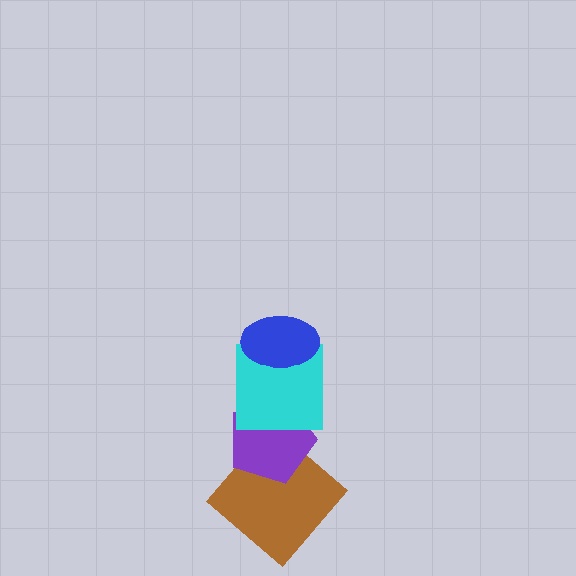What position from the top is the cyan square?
The cyan square is 2nd from the top.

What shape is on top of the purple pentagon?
The cyan square is on top of the purple pentagon.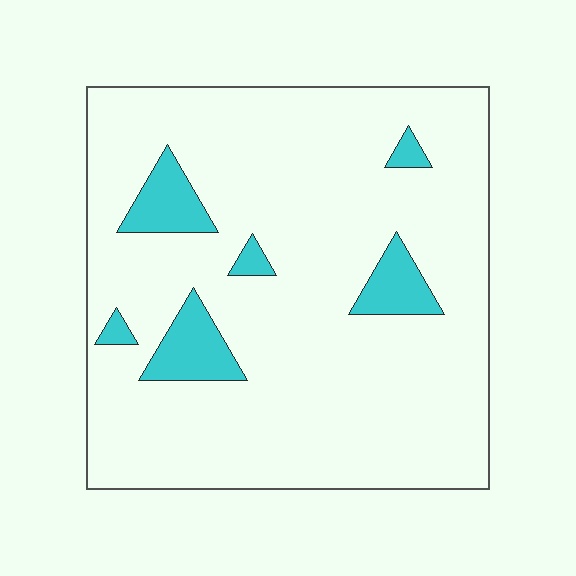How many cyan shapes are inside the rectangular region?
6.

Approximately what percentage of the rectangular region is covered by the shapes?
Approximately 10%.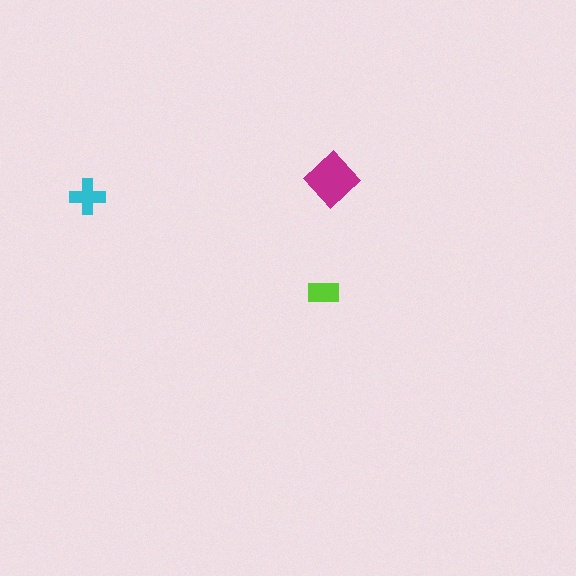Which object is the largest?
The magenta diamond.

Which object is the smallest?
The lime rectangle.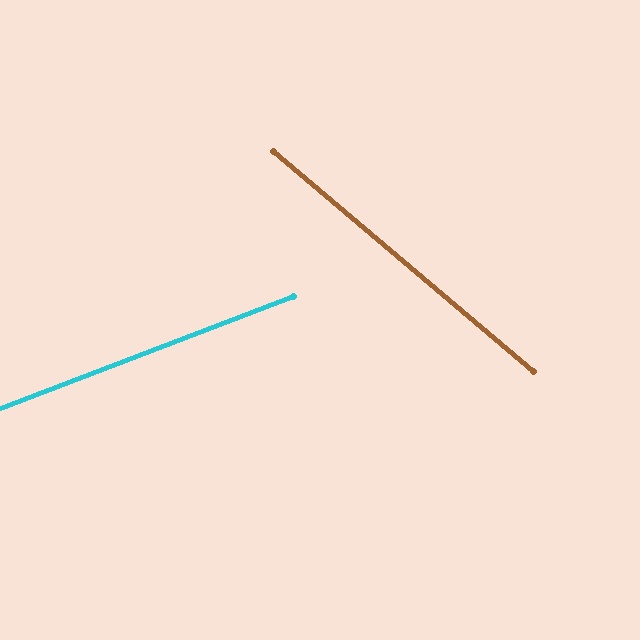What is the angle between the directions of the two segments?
Approximately 61 degrees.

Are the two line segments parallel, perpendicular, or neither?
Neither parallel nor perpendicular — they differ by about 61°.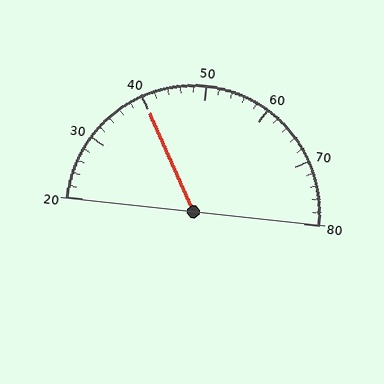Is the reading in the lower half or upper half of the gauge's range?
The reading is in the lower half of the range (20 to 80).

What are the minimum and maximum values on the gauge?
The gauge ranges from 20 to 80.